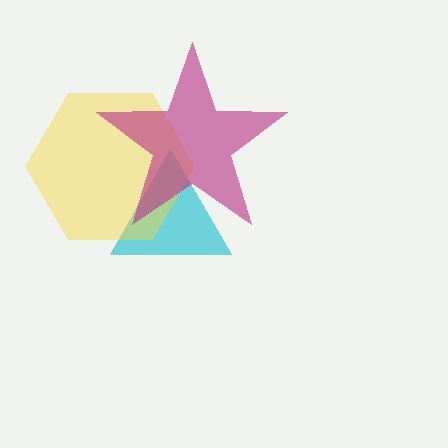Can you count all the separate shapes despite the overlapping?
Yes, there are 3 separate shapes.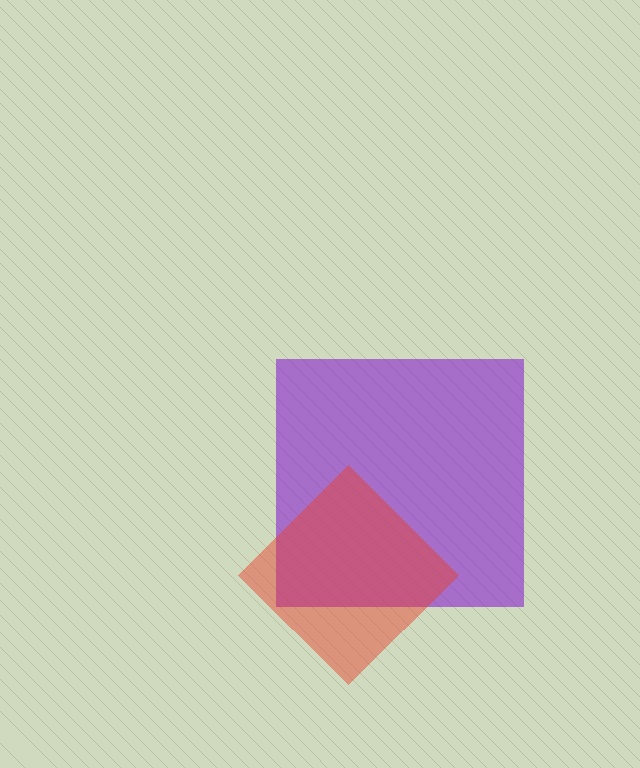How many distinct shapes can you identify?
There are 2 distinct shapes: a purple square, a red diamond.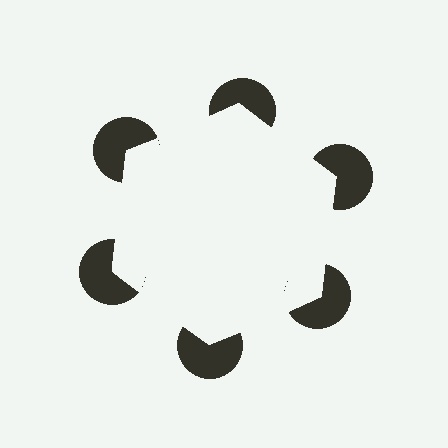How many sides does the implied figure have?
6 sides.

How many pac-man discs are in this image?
There are 6 — one at each vertex of the illusory hexagon.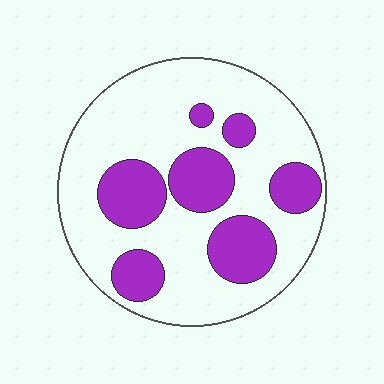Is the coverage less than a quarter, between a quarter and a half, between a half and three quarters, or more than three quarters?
Between a quarter and a half.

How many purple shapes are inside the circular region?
7.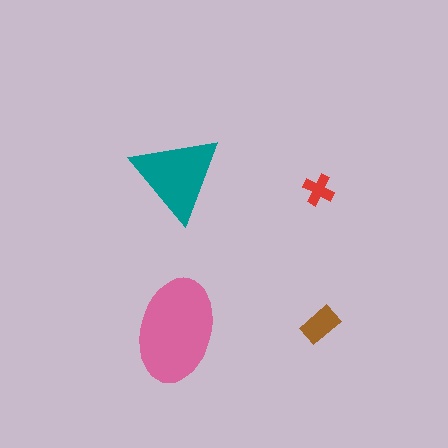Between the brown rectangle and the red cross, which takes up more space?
The brown rectangle.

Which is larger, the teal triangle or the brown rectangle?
The teal triangle.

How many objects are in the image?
There are 4 objects in the image.